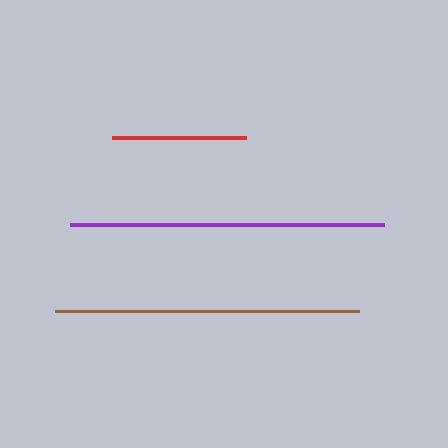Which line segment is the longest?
The purple line is the longest at approximately 314 pixels.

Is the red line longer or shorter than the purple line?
The purple line is longer than the red line.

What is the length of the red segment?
The red segment is approximately 134 pixels long.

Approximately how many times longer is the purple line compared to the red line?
The purple line is approximately 2.4 times the length of the red line.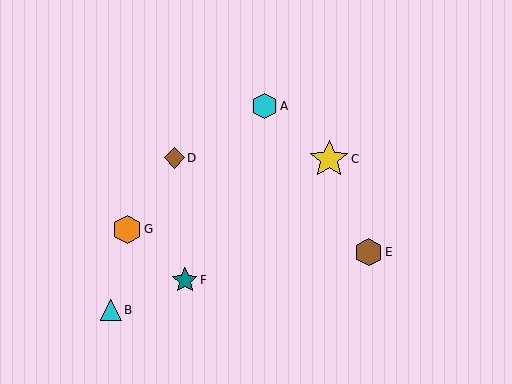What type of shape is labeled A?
Shape A is a cyan hexagon.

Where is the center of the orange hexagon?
The center of the orange hexagon is at (127, 229).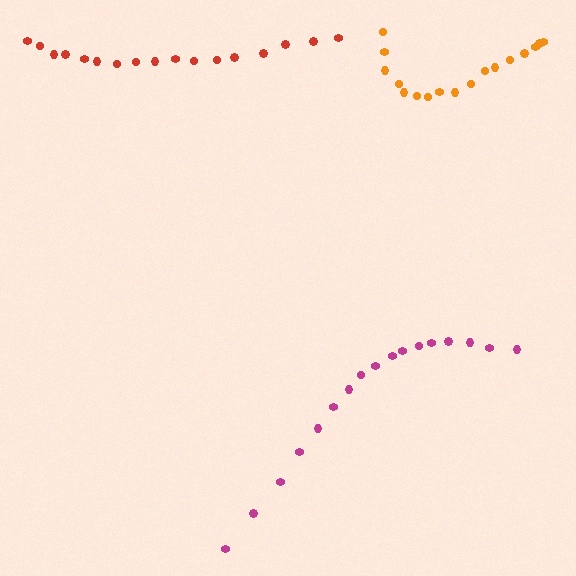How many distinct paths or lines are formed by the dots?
There are 3 distinct paths.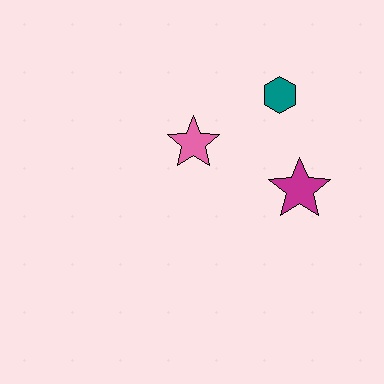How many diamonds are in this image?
There are no diamonds.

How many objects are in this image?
There are 3 objects.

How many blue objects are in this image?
There are no blue objects.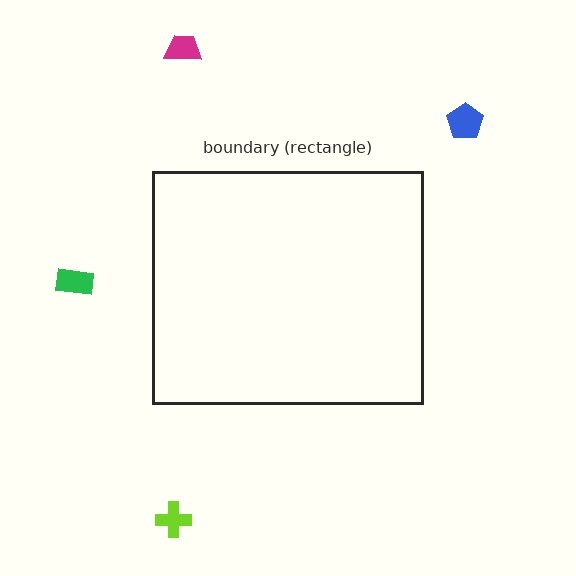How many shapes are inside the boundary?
0 inside, 4 outside.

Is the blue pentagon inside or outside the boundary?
Outside.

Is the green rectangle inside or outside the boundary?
Outside.